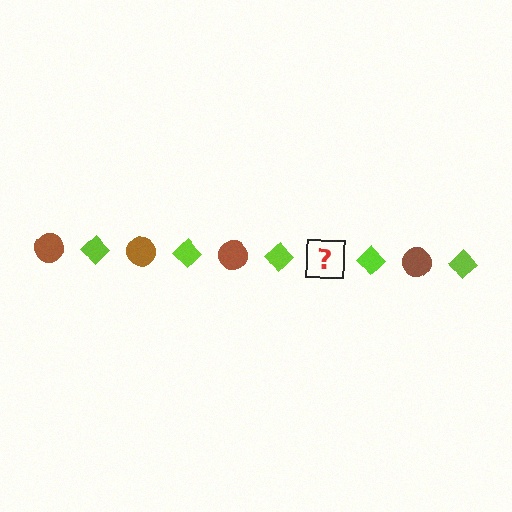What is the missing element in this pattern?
The missing element is a brown circle.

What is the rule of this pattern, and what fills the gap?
The rule is that the pattern alternates between brown circle and lime diamond. The gap should be filled with a brown circle.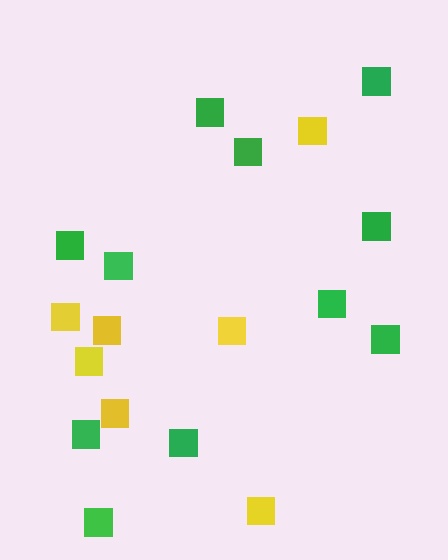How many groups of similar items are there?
There are 2 groups: one group of yellow squares (7) and one group of green squares (11).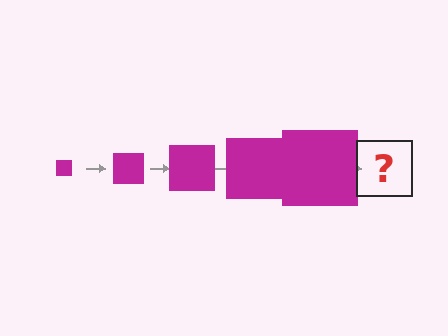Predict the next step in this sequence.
The next step is a magenta square, larger than the previous one.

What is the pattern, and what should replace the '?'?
The pattern is that the square gets progressively larger each step. The '?' should be a magenta square, larger than the previous one.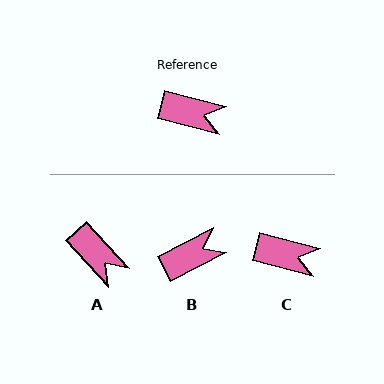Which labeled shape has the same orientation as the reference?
C.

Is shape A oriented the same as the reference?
No, it is off by about 34 degrees.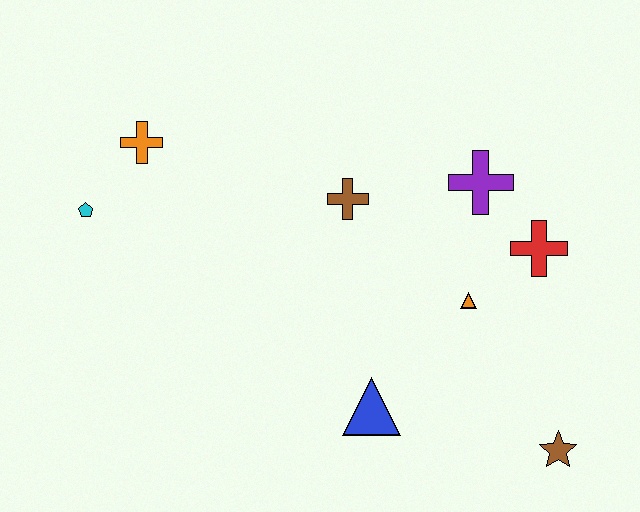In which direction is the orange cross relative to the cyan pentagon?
The orange cross is above the cyan pentagon.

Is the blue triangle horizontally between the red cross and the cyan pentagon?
Yes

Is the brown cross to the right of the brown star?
No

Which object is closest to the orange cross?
The cyan pentagon is closest to the orange cross.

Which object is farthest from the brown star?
The cyan pentagon is farthest from the brown star.